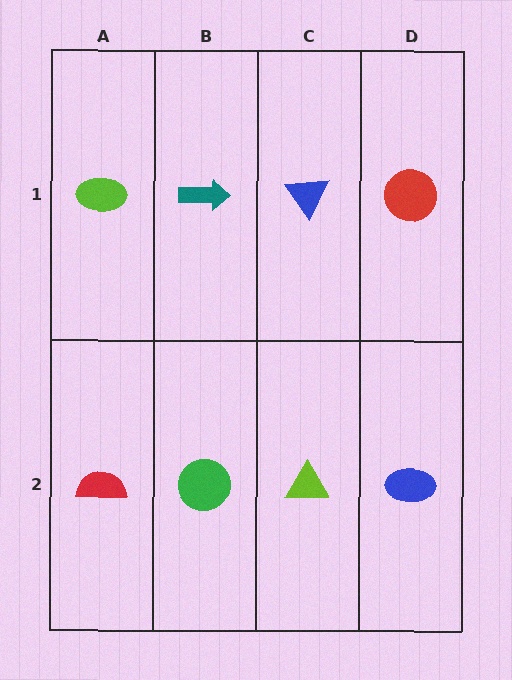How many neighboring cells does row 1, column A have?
2.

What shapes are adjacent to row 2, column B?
A teal arrow (row 1, column B), a red semicircle (row 2, column A), a lime triangle (row 2, column C).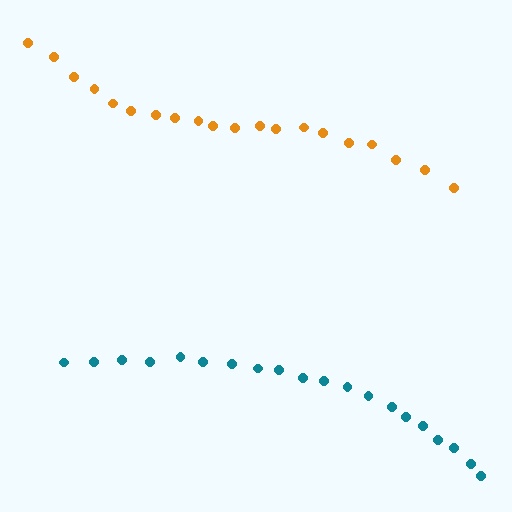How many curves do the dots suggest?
There are 2 distinct paths.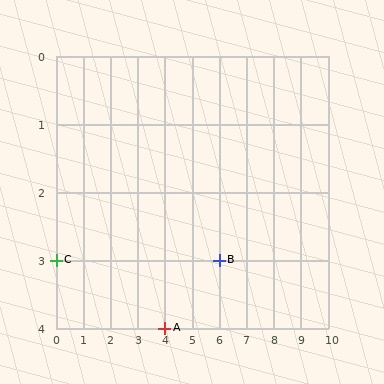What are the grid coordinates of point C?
Point C is at grid coordinates (0, 3).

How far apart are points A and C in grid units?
Points A and C are 4 columns and 1 row apart (about 4.1 grid units diagonally).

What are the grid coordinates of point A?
Point A is at grid coordinates (4, 4).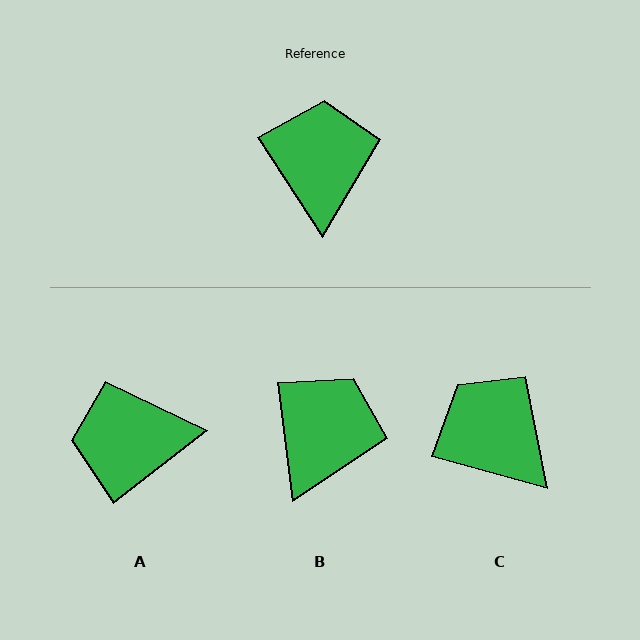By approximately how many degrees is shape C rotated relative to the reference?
Approximately 41 degrees counter-clockwise.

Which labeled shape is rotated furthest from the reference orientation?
A, about 95 degrees away.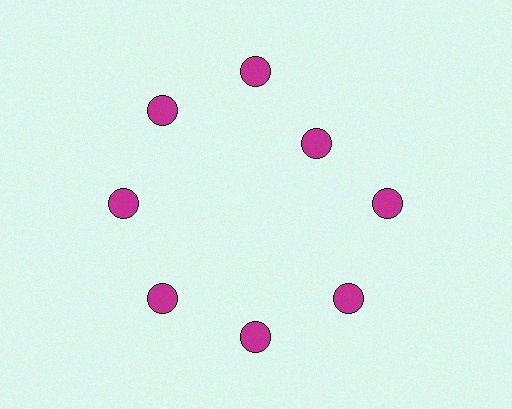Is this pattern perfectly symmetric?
No. The 8 magenta circles are arranged in a ring, but one element near the 2 o'clock position is pulled inward toward the center, breaking the 8-fold rotational symmetry.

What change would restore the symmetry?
The symmetry would be restored by moving it outward, back onto the ring so that all 8 circles sit at equal angles and equal distance from the center.